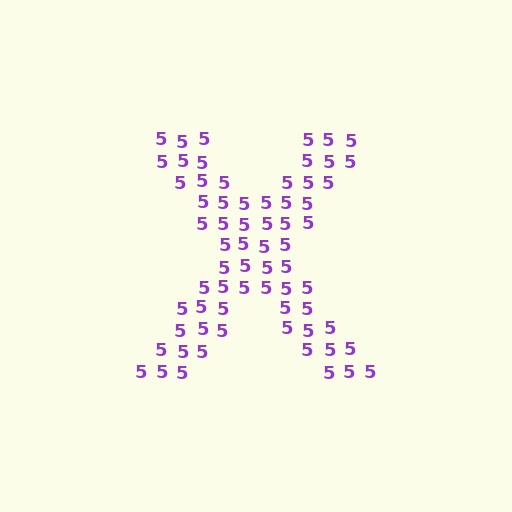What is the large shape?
The large shape is the letter X.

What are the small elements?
The small elements are digit 5's.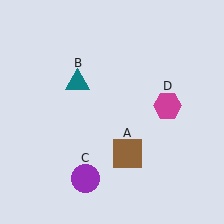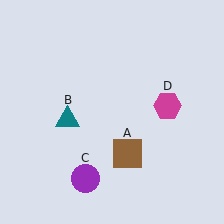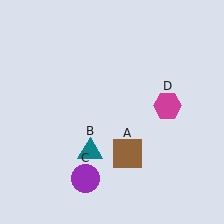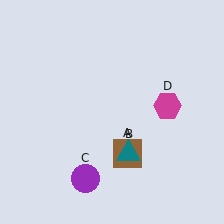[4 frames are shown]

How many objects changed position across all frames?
1 object changed position: teal triangle (object B).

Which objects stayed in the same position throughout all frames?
Brown square (object A) and purple circle (object C) and magenta hexagon (object D) remained stationary.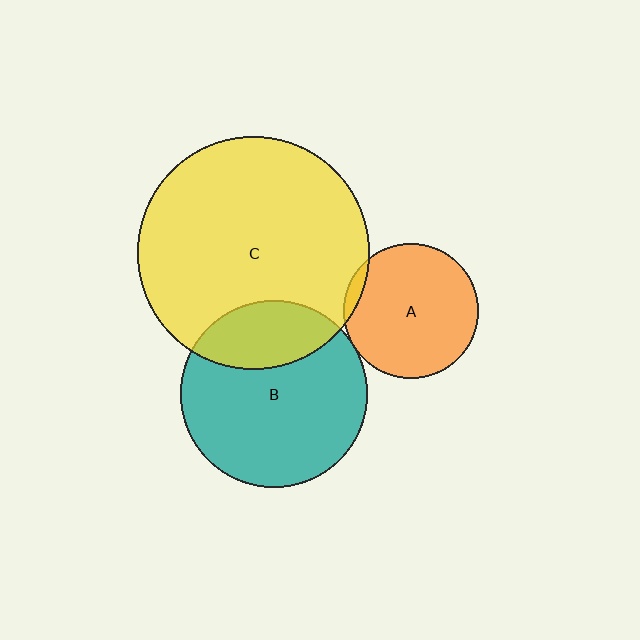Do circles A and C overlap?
Yes.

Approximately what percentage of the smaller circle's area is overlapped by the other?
Approximately 5%.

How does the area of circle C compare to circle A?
Approximately 3.0 times.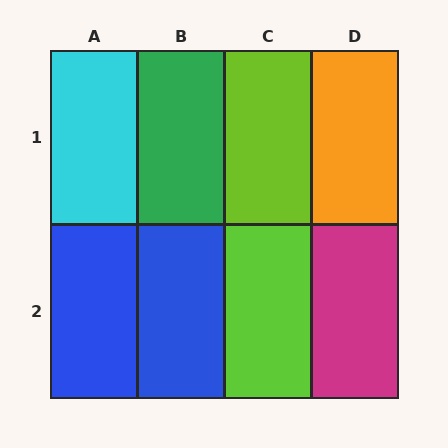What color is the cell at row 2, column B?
Blue.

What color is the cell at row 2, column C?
Lime.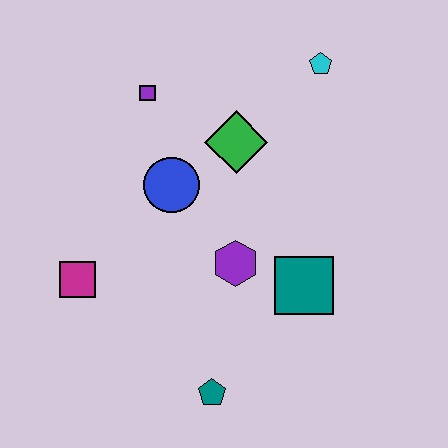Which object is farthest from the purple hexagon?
The cyan pentagon is farthest from the purple hexagon.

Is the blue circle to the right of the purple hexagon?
No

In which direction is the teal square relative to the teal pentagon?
The teal square is above the teal pentagon.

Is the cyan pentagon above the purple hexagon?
Yes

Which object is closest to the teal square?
The purple hexagon is closest to the teal square.